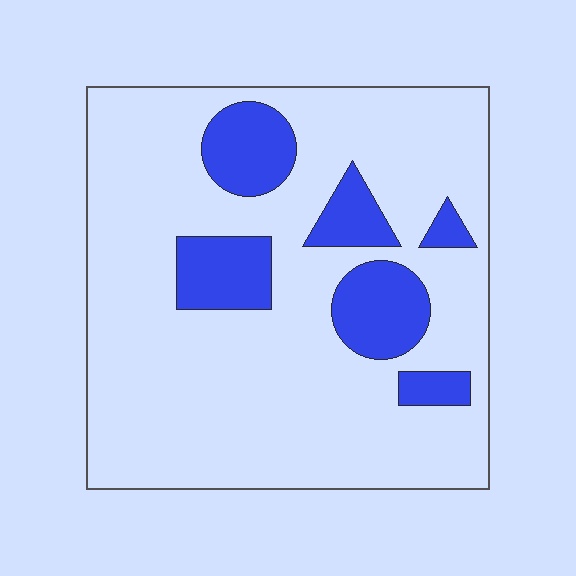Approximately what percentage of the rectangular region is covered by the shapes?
Approximately 20%.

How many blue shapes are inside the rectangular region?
6.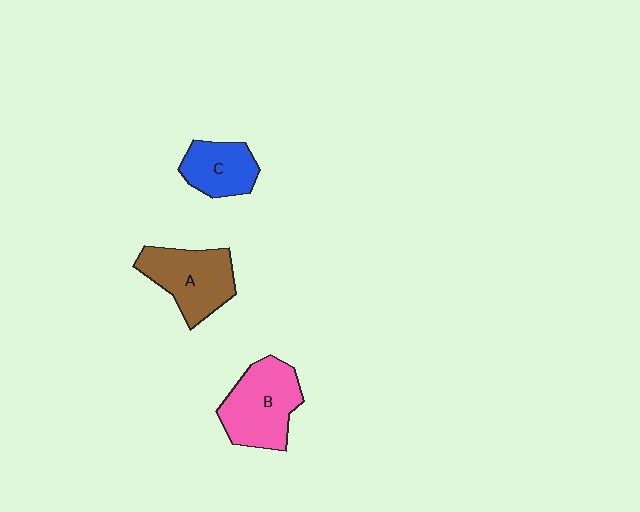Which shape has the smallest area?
Shape C (blue).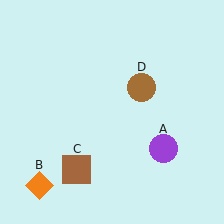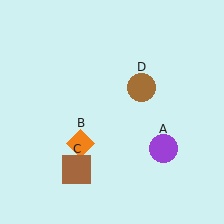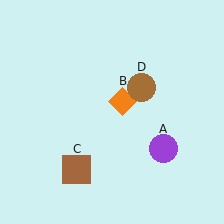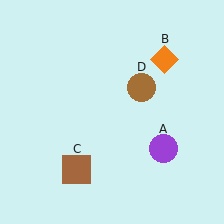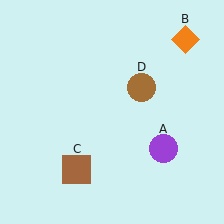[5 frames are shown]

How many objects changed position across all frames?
1 object changed position: orange diamond (object B).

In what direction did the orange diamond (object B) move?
The orange diamond (object B) moved up and to the right.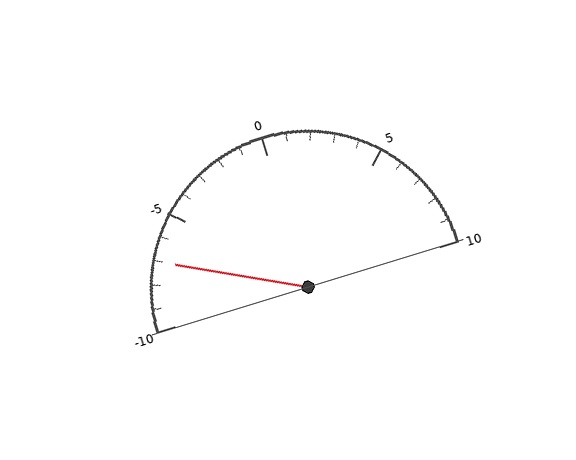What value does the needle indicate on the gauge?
The needle indicates approximately -7.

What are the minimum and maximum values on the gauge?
The gauge ranges from -10 to 10.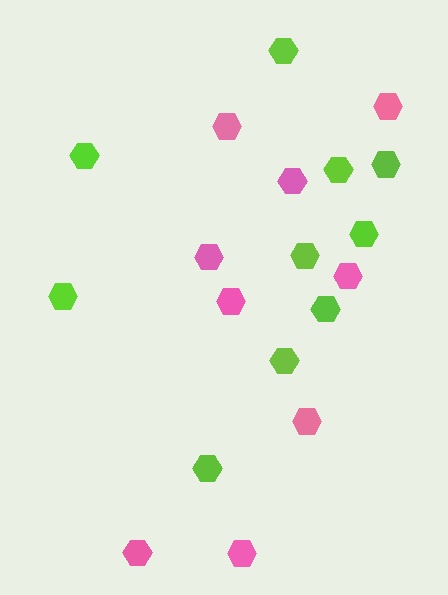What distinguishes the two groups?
There are 2 groups: one group of lime hexagons (10) and one group of pink hexagons (9).